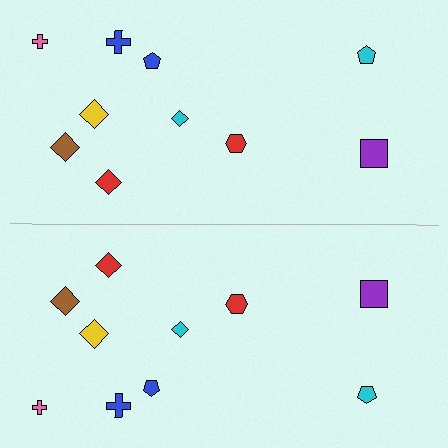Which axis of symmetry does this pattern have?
The pattern has a horizontal axis of symmetry running through the center of the image.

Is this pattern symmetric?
Yes, this pattern has bilateral (reflection) symmetry.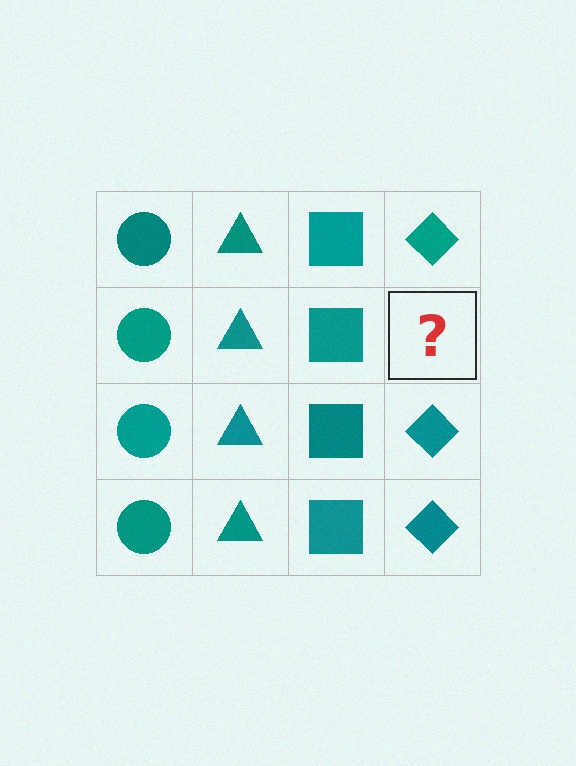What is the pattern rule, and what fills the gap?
The rule is that each column has a consistent shape. The gap should be filled with a teal diamond.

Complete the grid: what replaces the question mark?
The question mark should be replaced with a teal diamond.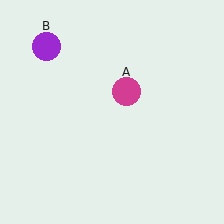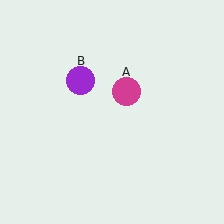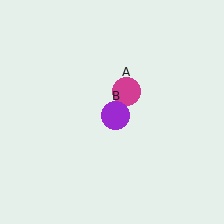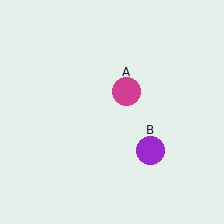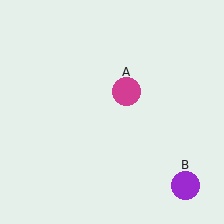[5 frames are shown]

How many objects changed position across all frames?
1 object changed position: purple circle (object B).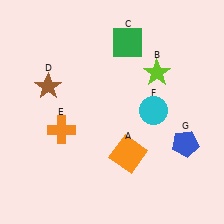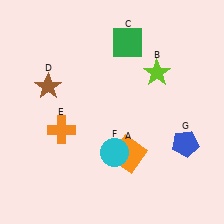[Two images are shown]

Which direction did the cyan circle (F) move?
The cyan circle (F) moved down.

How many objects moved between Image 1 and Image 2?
1 object moved between the two images.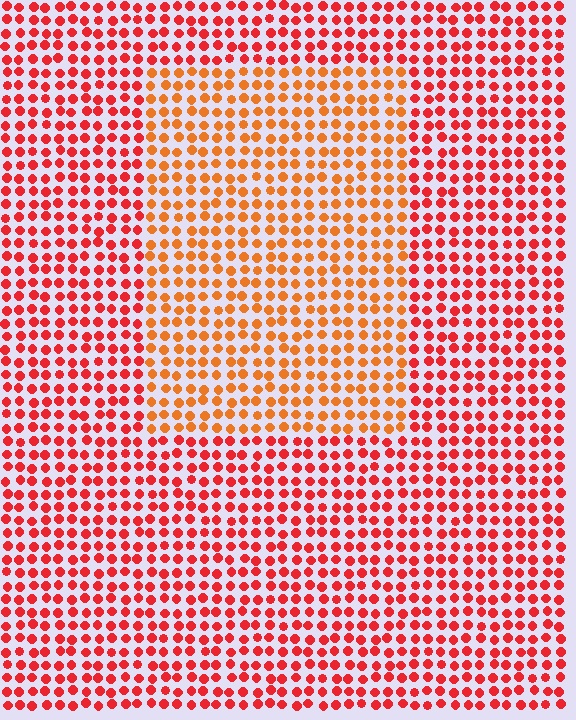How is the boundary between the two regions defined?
The boundary is defined purely by a slight shift in hue (about 29 degrees). Spacing, size, and orientation are identical on both sides.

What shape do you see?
I see a rectangle.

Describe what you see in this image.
The image is filled with small red elements in a uniform arrangement. A rectangle-shaped region is visible where the elements are tinted to a slightly different hue, forming a subtle color boundary.